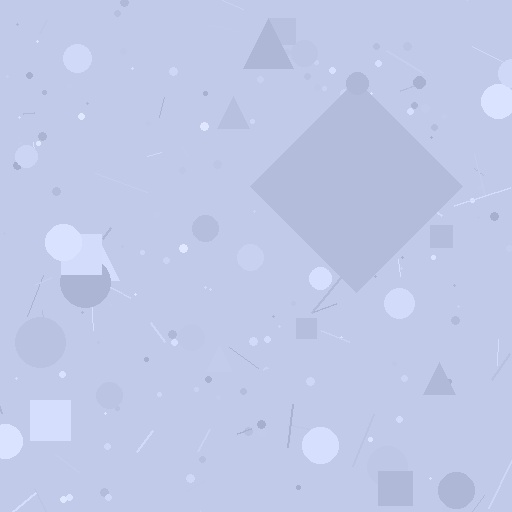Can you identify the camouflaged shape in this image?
The camouflaged shape is a diamond.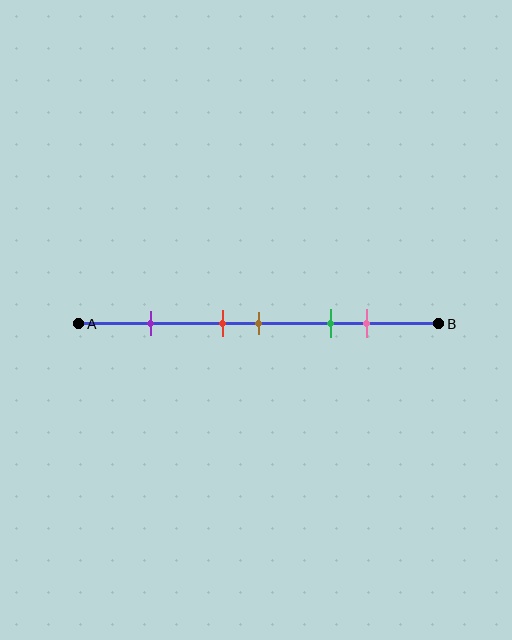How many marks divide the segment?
There are 5 marks dividing the segment.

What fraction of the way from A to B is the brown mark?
The brown mark is approximately 50% (0.5) of the way from A to B.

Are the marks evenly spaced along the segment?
No, the marks are not evenly spaced.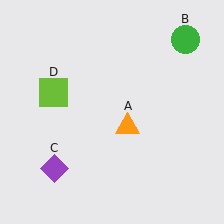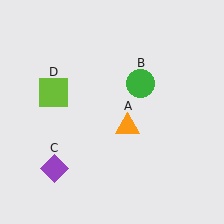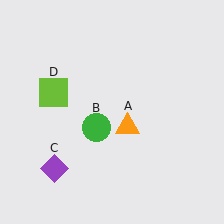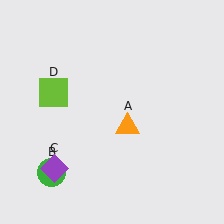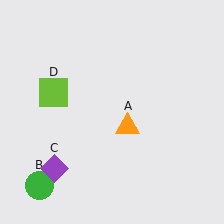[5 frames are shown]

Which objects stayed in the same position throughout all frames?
Orange triangle (object A) and purple diamond (object C) and lime square (object D) remained stationary.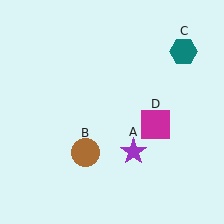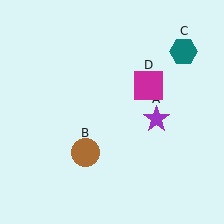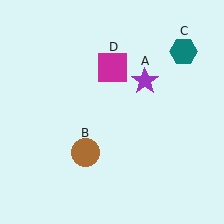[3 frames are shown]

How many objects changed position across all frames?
2 objects changed position: purple star (object A), magenta square (object D).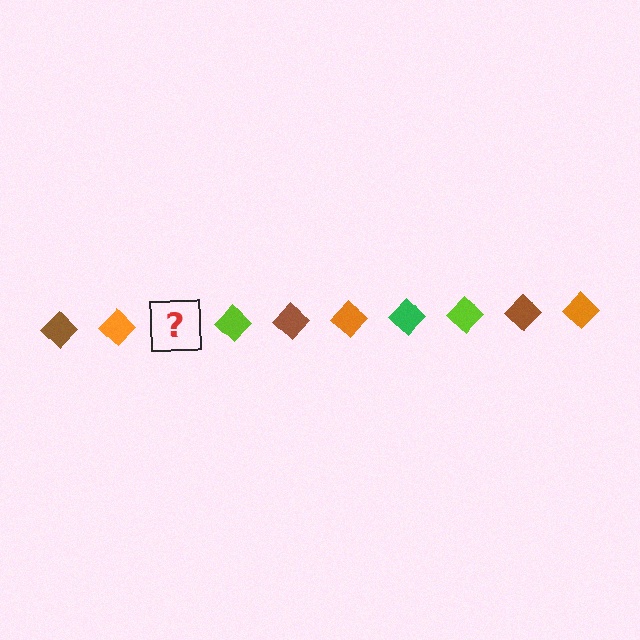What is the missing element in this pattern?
The missing element is a green diamond.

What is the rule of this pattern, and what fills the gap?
The rule is that the pattern cycles through brown, orange, green, lime diamonds. The gap should be filled with a green diamond.